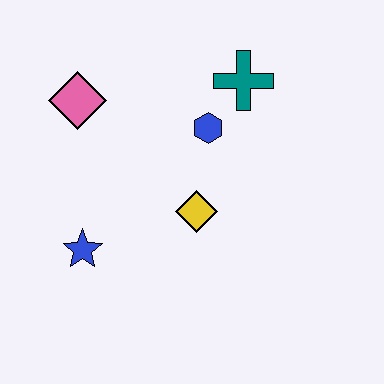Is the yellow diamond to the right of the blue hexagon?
No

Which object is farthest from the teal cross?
The blue star is farthest from the teal cross.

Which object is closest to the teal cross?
The blue hexagon is closest to the teal cross.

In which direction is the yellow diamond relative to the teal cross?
The yellow diamond is below the teal cross.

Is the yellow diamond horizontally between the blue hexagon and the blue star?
Yes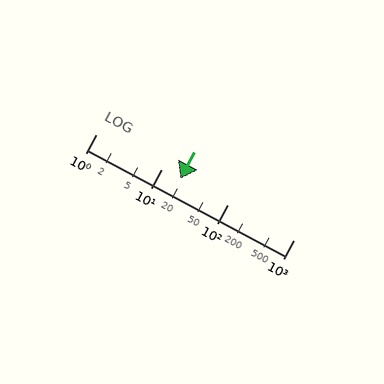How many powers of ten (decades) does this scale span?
The scale spans 3 decades, from 1 to 1000.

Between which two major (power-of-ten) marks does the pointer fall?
The pointer is between 10 and 100.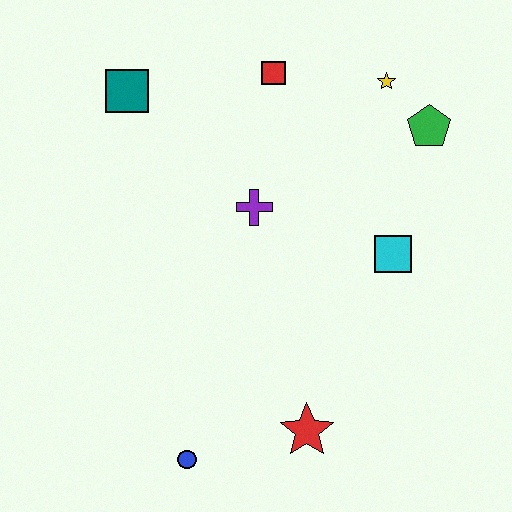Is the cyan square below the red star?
No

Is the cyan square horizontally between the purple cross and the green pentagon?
Yes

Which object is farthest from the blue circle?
The yellow star is farthest from the blue circle.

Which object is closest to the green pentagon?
The yellow star is closest to the green pentagon.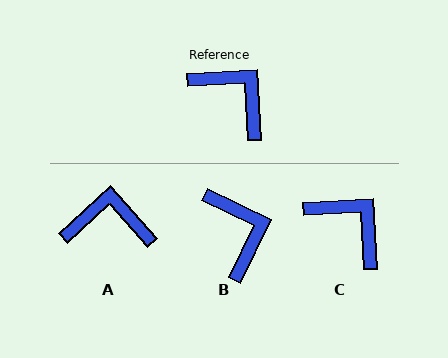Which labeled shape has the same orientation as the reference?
C.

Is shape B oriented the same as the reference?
No, it is off by about 29 degrees.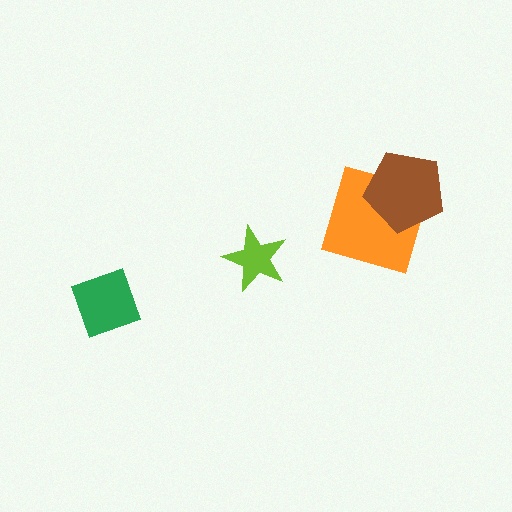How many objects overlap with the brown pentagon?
1 object overlaps with the brown pentagon.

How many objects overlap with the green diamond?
0 objects overlap with the green diamond.